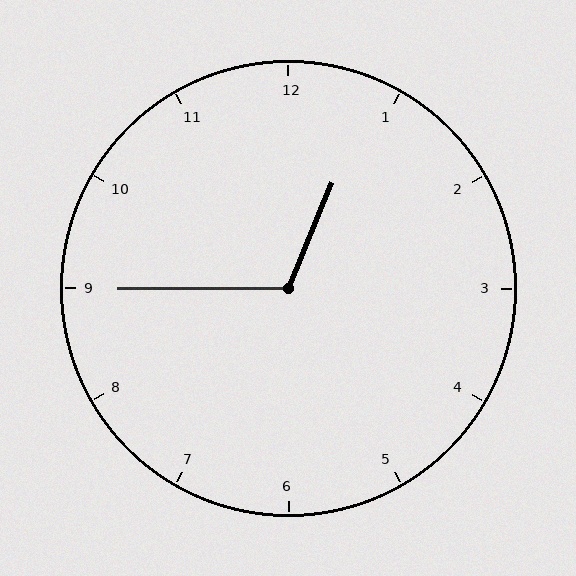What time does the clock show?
12:45.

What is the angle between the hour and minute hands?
Approximately 112 degrees.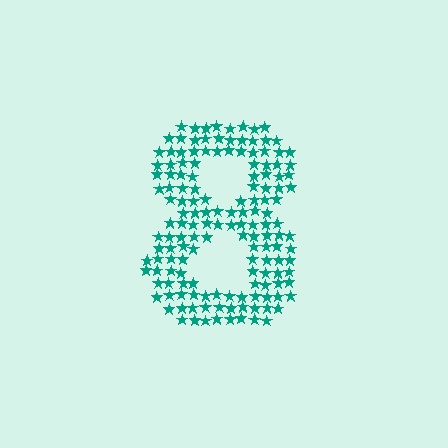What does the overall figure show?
The overall figure shows the digit 8.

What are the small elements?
The small elements are stars.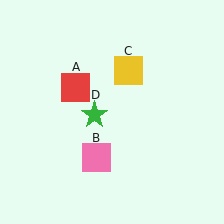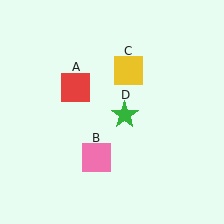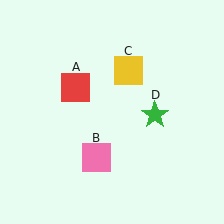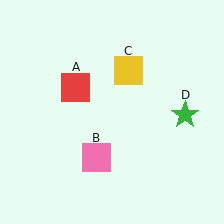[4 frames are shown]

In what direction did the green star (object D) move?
The green star (object D) moved right.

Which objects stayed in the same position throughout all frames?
Red square (object A) and pink square (object B) and yellow square (object C) remained stationary.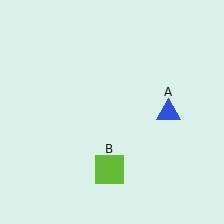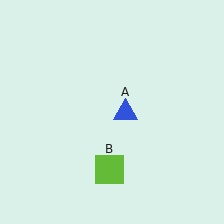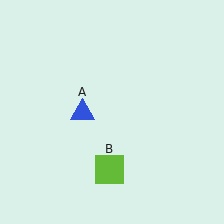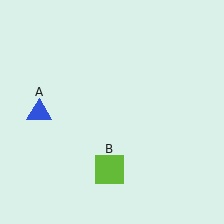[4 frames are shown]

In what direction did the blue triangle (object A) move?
The blue triangle (object A) moved left.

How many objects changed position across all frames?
1 object changed position: blue triangle (object A).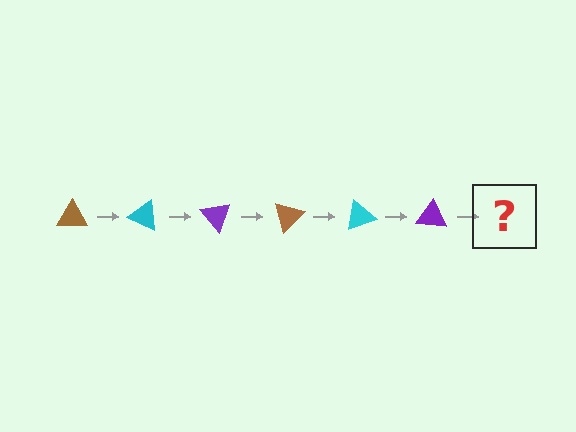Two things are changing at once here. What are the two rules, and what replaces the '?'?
The two rules are that it rotates 25 degrees each step and the color cycles through brown, cyan, and purple. The '?' should be a brown triangle, rotated 150 degrees from the start.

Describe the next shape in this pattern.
It should be a brown triangle, rotated 150 degrees from the start.